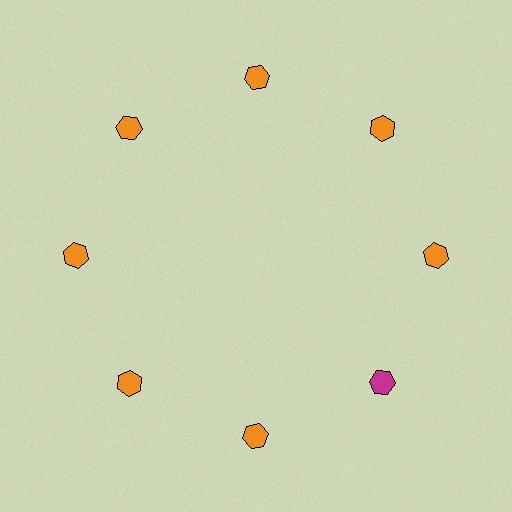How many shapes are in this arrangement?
There are 8 shapes arranged in a ring pattern.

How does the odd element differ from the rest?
It has a different color: magenta instead of orange.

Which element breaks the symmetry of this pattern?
The magenta hexagon at roughly the 4 o'clock position breaks the symmetry. All other shapes are orange hexagons.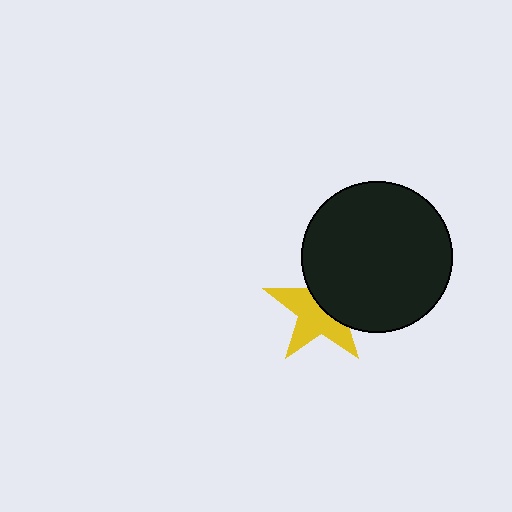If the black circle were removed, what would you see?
You would see the complete yellow star.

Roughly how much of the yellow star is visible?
About half of it is visible (roughly 56%).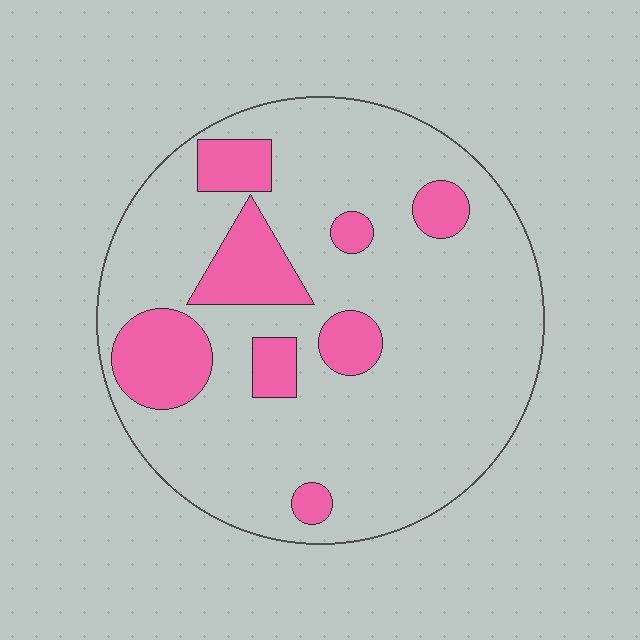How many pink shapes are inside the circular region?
8.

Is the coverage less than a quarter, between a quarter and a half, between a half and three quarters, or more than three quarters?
Less than a quarter.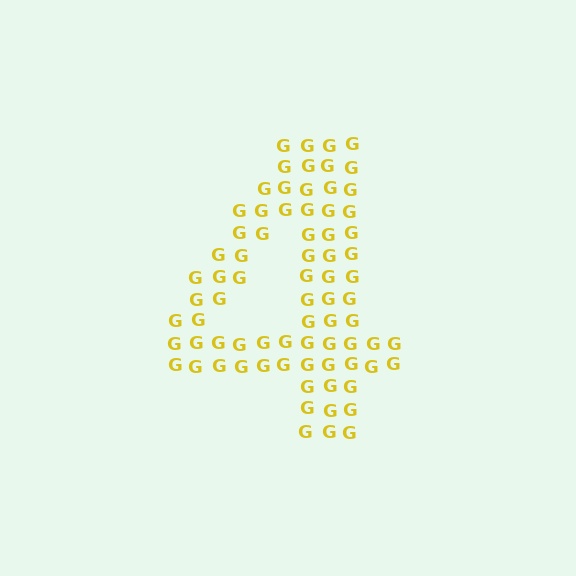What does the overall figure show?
The overall figure shows the digit 4.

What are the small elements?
The small elements are letter G's.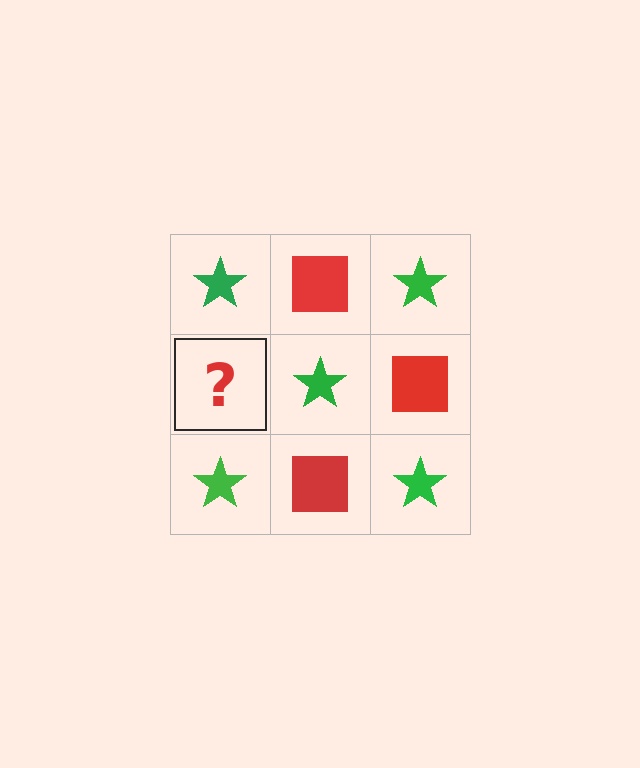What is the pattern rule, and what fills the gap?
The rule is that it alternates green star and red square in a checkerboard pattern. The gap should be filled with a red square.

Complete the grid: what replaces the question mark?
The question mark should be replaced with a red square.